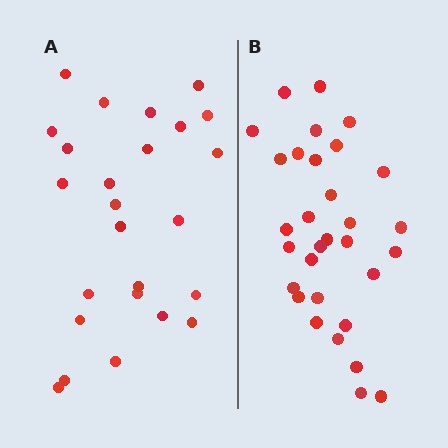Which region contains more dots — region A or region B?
Region B (the right region) has more dots.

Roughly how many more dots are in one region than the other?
Region B has about 6 more dots than region A.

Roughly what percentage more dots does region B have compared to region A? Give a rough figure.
About 25% more.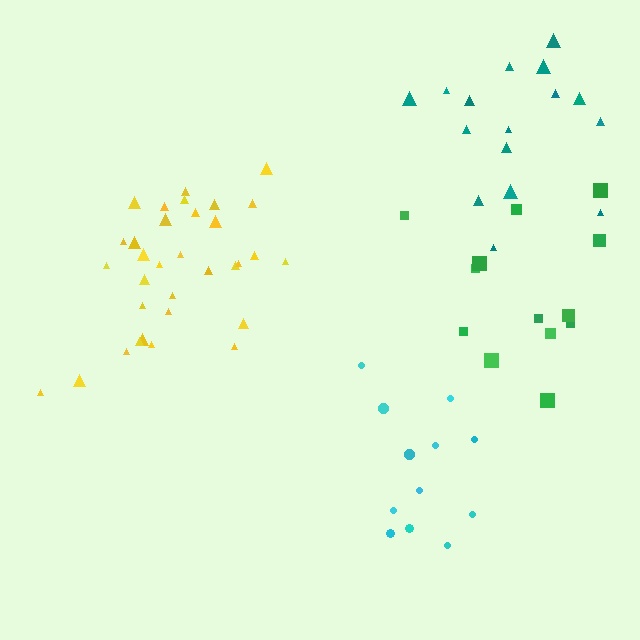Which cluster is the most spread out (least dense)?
Teal.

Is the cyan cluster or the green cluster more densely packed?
Green.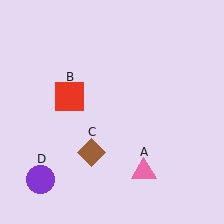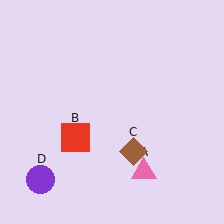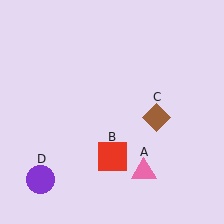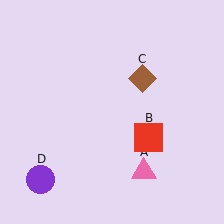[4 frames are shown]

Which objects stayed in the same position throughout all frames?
Pink triangle (object A) and purple circle (object D) remained stationary.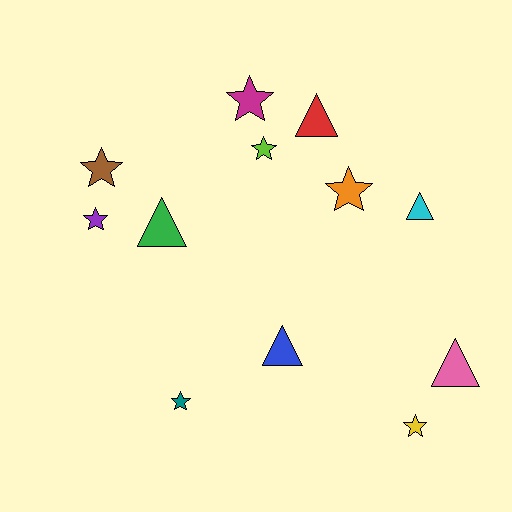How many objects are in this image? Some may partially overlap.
There are 12 objects.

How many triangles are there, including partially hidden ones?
There are 5 triangles.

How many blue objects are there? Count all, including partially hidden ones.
There is 1 blue object.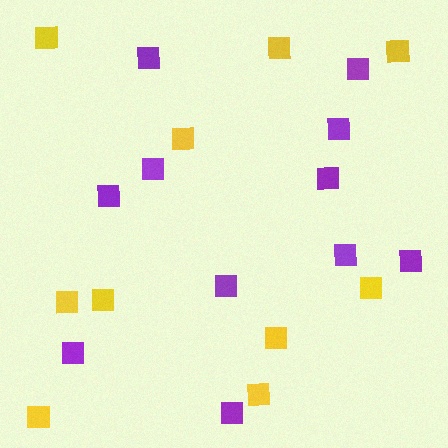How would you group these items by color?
There are 2 groups: one group of yellow squares (10) and one group of purple squares (11).